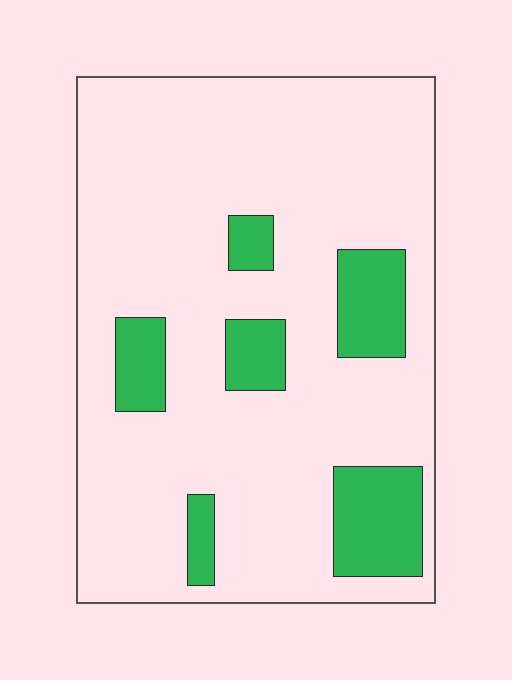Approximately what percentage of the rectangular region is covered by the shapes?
Approximately 15%.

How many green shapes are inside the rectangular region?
6.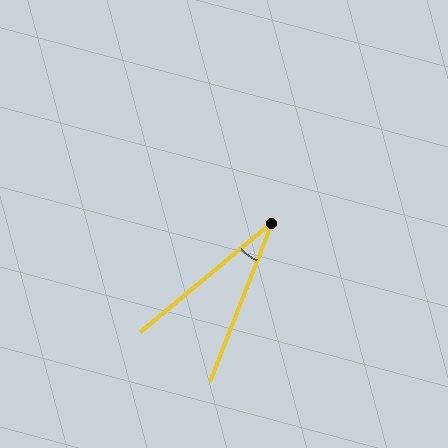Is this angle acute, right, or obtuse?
It is acute.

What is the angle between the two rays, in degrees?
Approximately 29 degrees.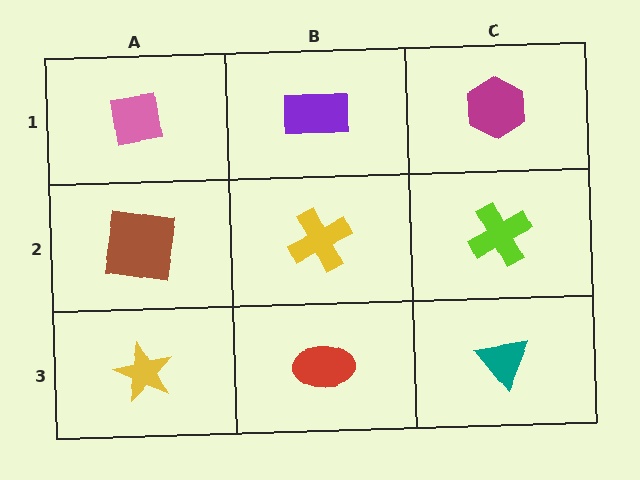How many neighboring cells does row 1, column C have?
2.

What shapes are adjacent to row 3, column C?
A lime cross (row 2, column C), a red ellipse (row 3, column B).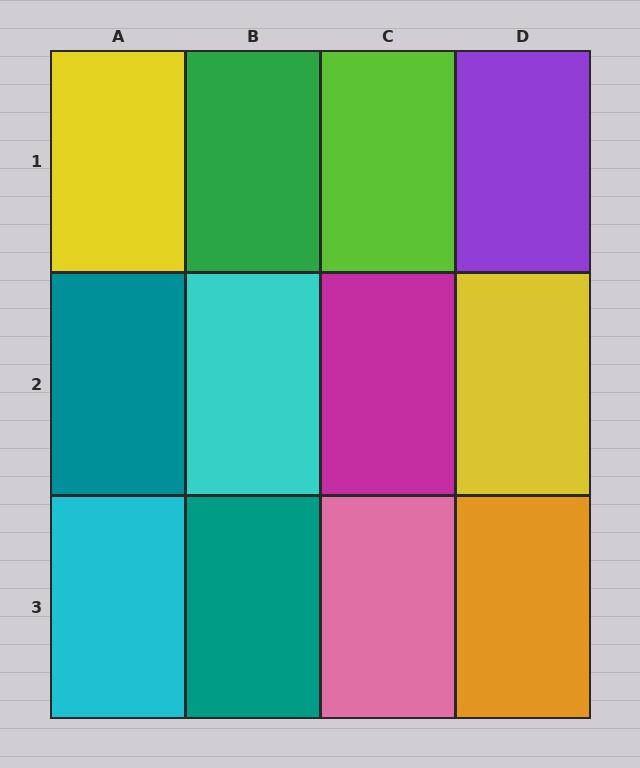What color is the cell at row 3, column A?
Cyan.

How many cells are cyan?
2 cells are cyan.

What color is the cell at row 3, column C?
Pink.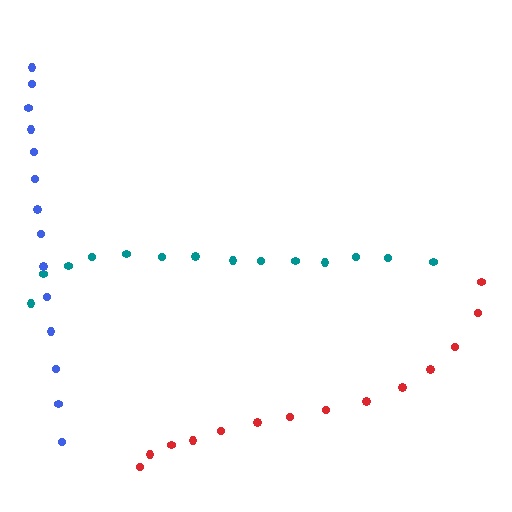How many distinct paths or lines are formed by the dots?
There are 3 distinct paths.